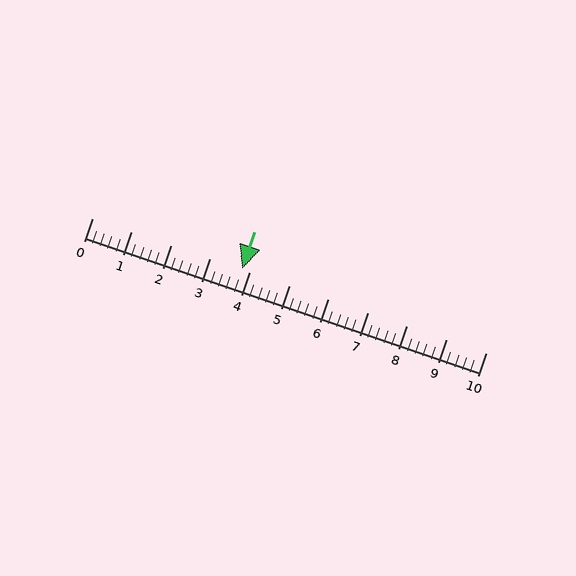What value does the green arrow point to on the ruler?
The green arrow points to approximately 3.8.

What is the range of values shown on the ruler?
The ruler shows values from 0 to 10.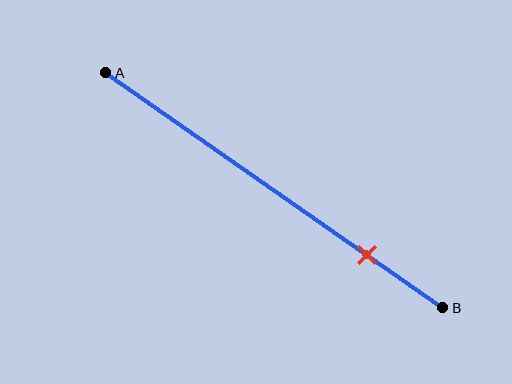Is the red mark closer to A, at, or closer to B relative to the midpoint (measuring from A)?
The red mark is closer to point B than the midpoint of segment AB.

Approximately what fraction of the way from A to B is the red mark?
The red mark is approximately 75% of the way from A to B.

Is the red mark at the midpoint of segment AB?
No, the mark is at about 75% from A, not at the 50% midpoint.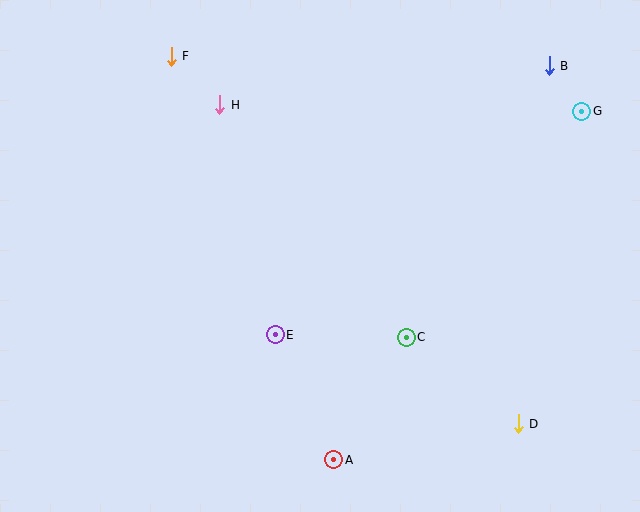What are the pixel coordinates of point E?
Point E is at (275, 335).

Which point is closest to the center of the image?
Point E at (275, 335) is closest to the center.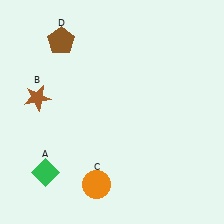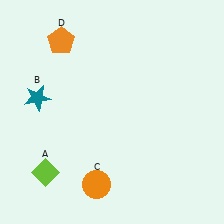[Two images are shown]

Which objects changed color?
A changed from green to lime. B changed from brown to teal. D changed from brown to orange.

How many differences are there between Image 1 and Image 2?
There are 3 differences between the two images.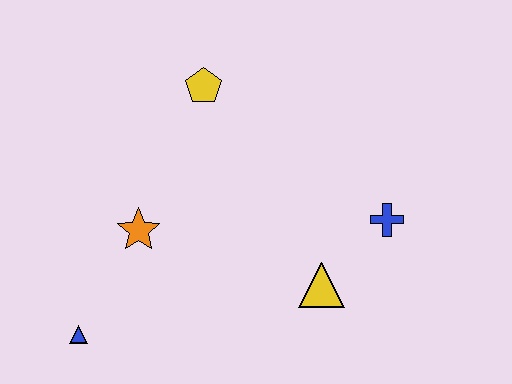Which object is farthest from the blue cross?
The blue triangle is farthest from the blue cross.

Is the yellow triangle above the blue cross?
No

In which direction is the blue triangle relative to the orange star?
The blue triangle is below the orange star.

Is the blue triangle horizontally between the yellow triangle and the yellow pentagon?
No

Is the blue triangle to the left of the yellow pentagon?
Yes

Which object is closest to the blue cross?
The yellow triangle is closest to the blue cross.